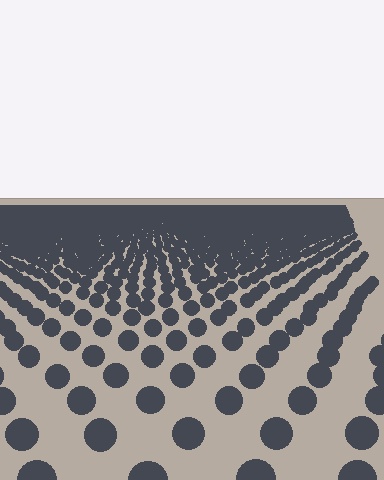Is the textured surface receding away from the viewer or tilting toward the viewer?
The surface is receding away from the viewer. Texture elements get smaller and denser toward the top.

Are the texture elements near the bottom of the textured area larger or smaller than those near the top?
Larger. Near the bottom, elements are closer to the viewer and appear at a bigger on-screen size.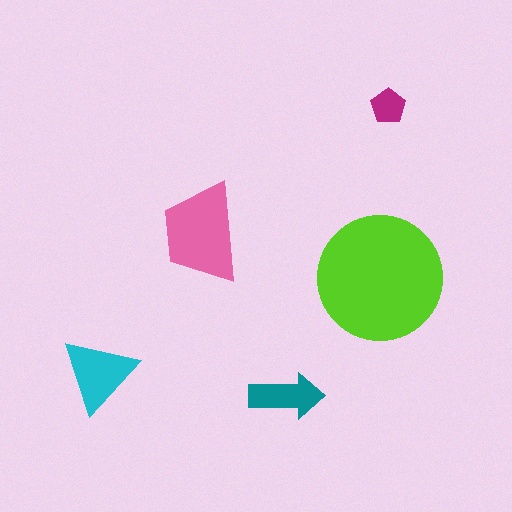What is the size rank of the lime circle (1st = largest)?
1st.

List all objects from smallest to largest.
The magenta pentagon, the teal arrow, the cyan triangle, the pink trapezoid, the lime circle.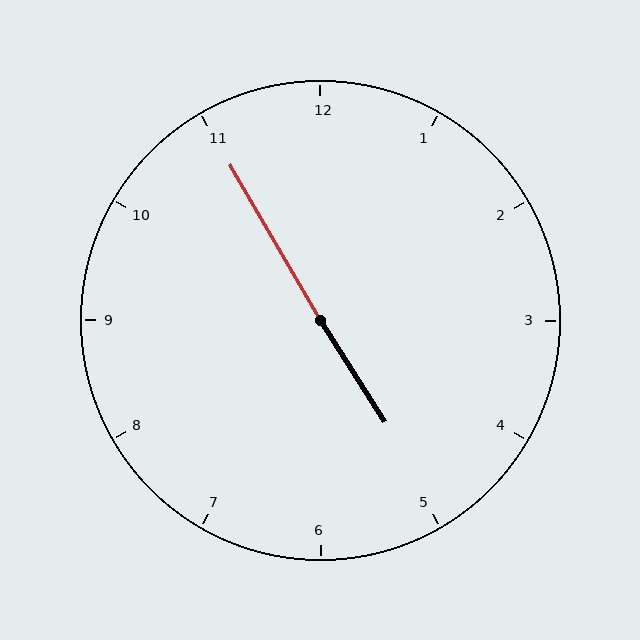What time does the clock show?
4:55.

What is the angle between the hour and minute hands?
Approximately 178 degrees.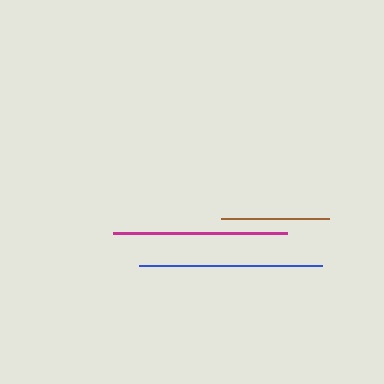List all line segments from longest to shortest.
From longest to shortest: blue, magenta, brown.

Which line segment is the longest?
The blue line is the longest at approximately 183 pixels.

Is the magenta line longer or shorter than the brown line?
The magenta line is longer than the brown line.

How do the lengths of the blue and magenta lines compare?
The blue and magenta lines are approximately the same length.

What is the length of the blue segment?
The blue segment is approximately 183 pixels long.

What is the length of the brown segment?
The brown segment is approximately 108 pixels long.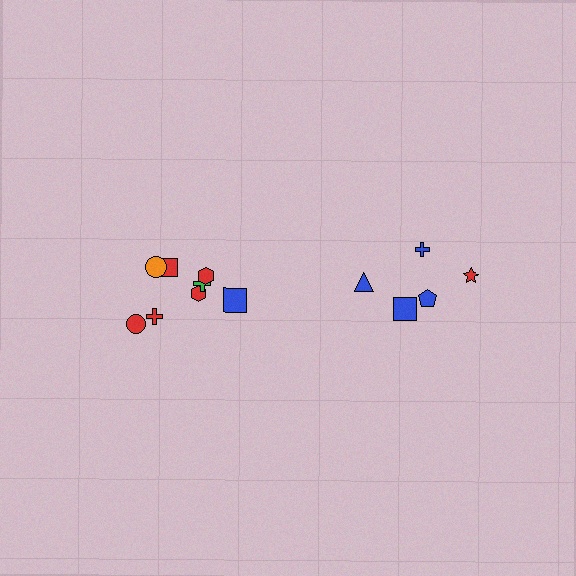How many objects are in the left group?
There are 8 objects.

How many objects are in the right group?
There are 5 objects.